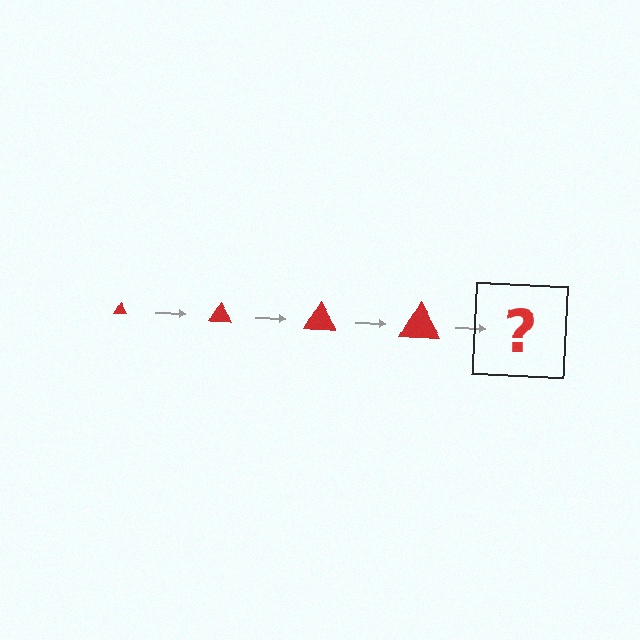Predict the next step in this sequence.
The next step is a red triangle, larger than the previous one.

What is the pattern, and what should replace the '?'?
The pattern is that the triangle gets progressively larger each step. The '?' should be a red triangle, larger than the previous one.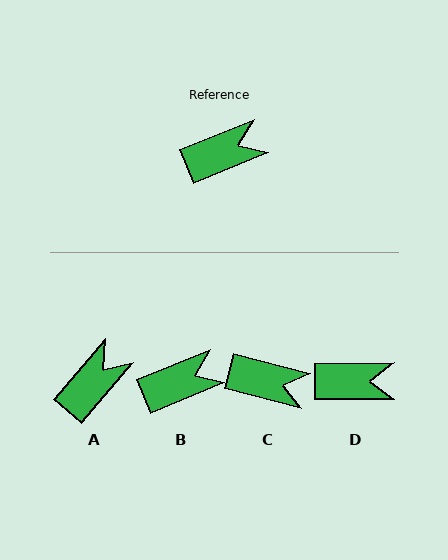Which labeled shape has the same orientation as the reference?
B.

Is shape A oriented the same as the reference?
No, it is off by about 27 degrees.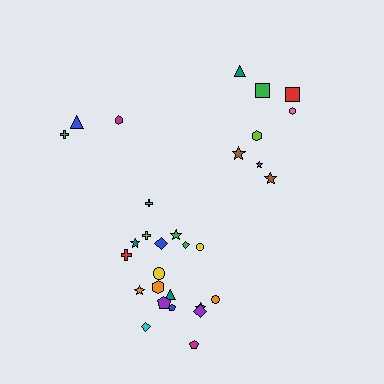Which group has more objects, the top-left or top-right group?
The top-right group.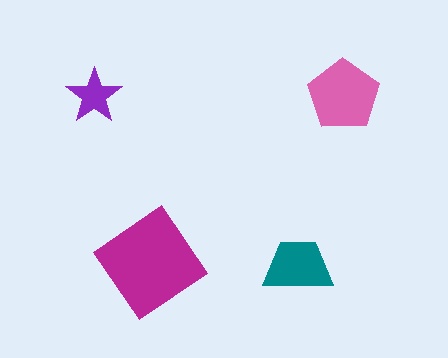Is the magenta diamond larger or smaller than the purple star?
Larger.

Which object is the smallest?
The purple star.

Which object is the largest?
The magenta diamond.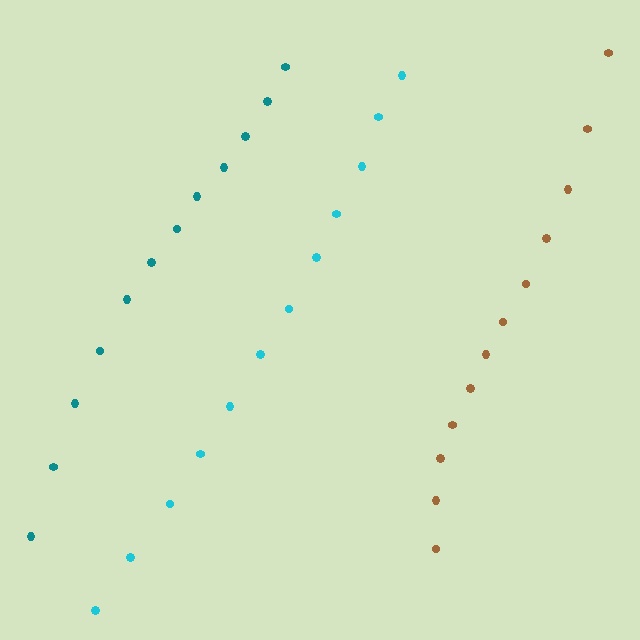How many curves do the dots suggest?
There are 3 distinct paths.